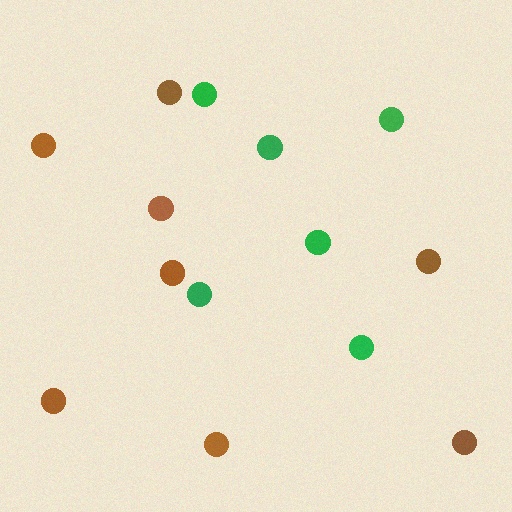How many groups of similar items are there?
There are 2 groups: one group of green circles (6) and one group of brown circles (8).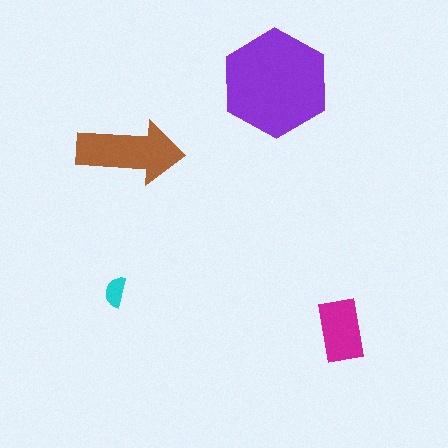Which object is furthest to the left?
The cyan semicircle is leftmost.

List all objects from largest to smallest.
The purple hexagon, the brown arrow, the magenta rectangle, the cyan semicircle.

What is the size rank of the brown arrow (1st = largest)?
2nd.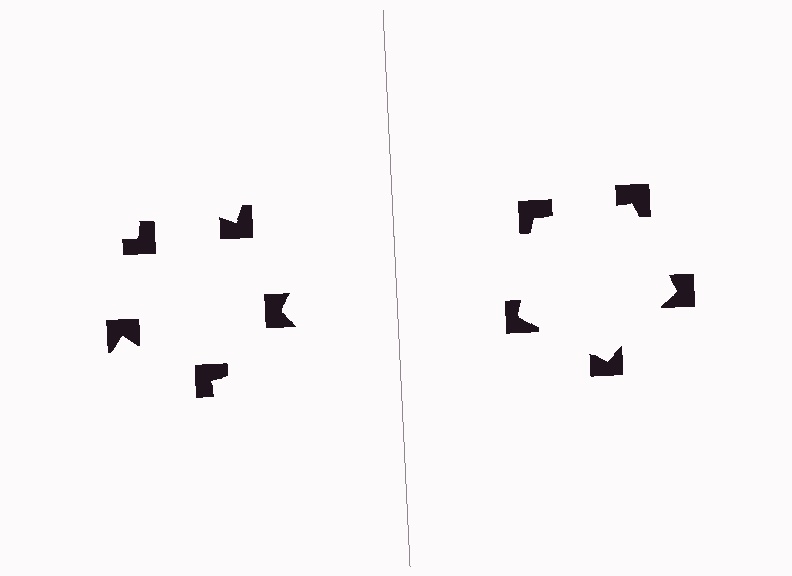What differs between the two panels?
The notched squares are positioned identically on both sides; only the wedge orientations differ. On the right they align to a pentagon; on the left they are misaligned.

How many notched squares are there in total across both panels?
10 — 5 on each side.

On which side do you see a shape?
An illusory pentagon appears on the right side. On the left side the wedge cuts are rotated, so no coherent shape forms.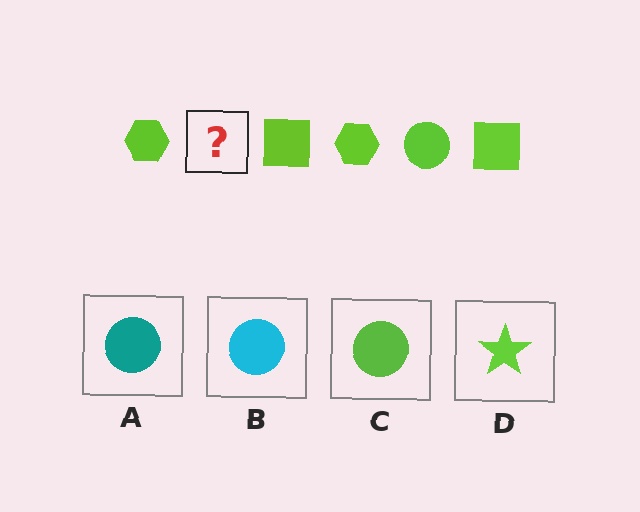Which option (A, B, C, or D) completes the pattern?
C.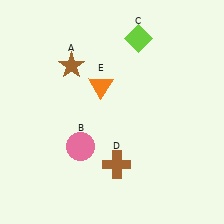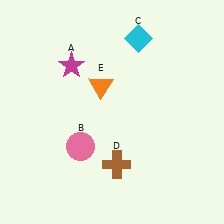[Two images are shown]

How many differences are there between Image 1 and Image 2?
There are 2 differences between the two images.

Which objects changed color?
A changed from brown to magenta. C changed from lime to cyan.